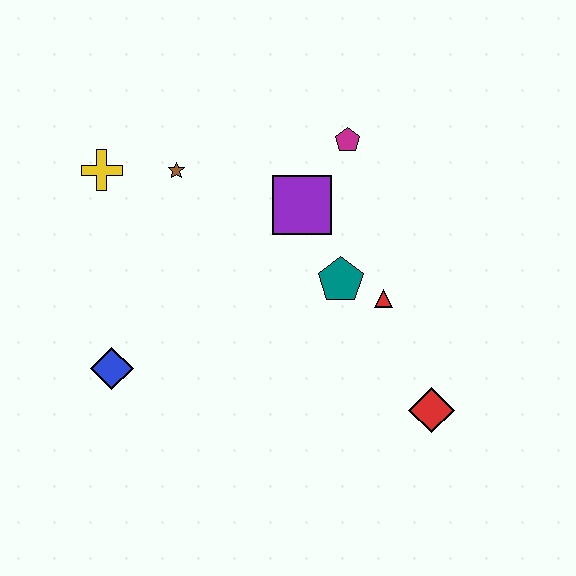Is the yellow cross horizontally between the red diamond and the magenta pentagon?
No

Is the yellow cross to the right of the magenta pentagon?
No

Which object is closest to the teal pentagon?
The red triangle is closest to the teal pentagon.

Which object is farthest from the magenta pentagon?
The blue diamond is farthest from the magenta pentagon.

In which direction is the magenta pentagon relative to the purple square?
The magenta pentagon is above the purple square.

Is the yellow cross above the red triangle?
Yes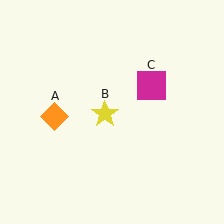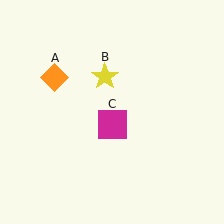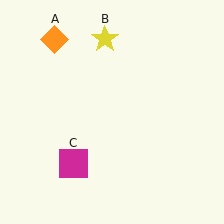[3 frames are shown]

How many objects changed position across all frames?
3 objects changed position: orange diamond (object A), yellow star (object B), magenta square (object C).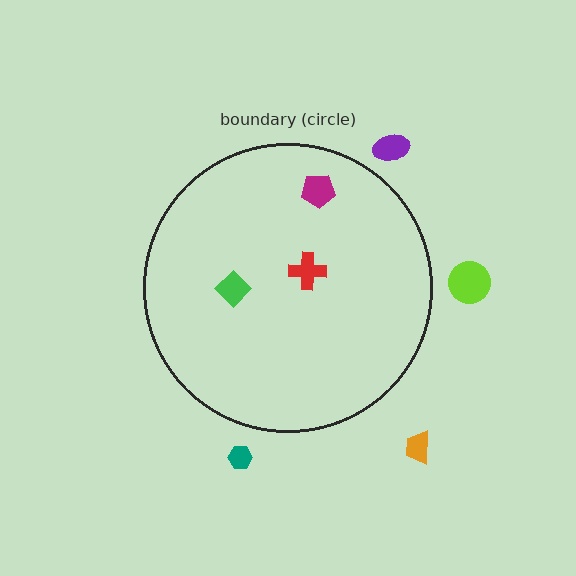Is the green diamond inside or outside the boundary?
Inside.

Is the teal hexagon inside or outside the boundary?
Outside.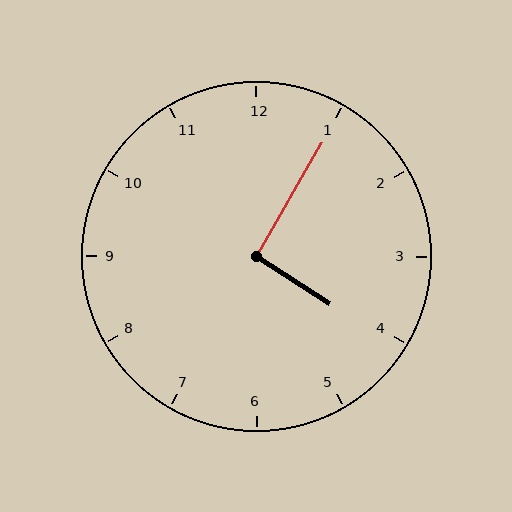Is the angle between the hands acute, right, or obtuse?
It is right.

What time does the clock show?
4:05.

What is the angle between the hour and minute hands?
Approximately 92 degrees.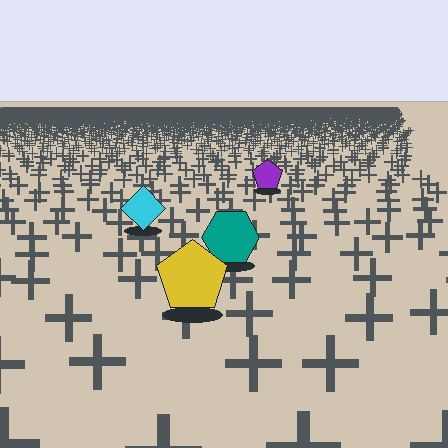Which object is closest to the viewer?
The yellow pentagon is closest. The texture marks near it are larger and more spread out.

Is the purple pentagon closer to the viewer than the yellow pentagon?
No. The yellow pentagon is closer — you can tell from the texture gradient: the ground texture is coarser near it.